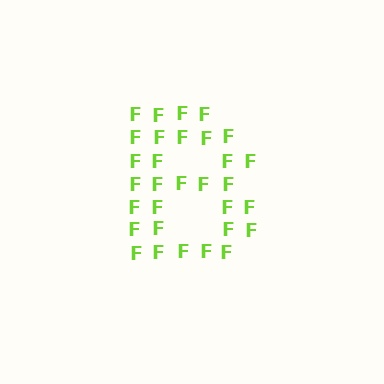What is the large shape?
The large shape is the letter B.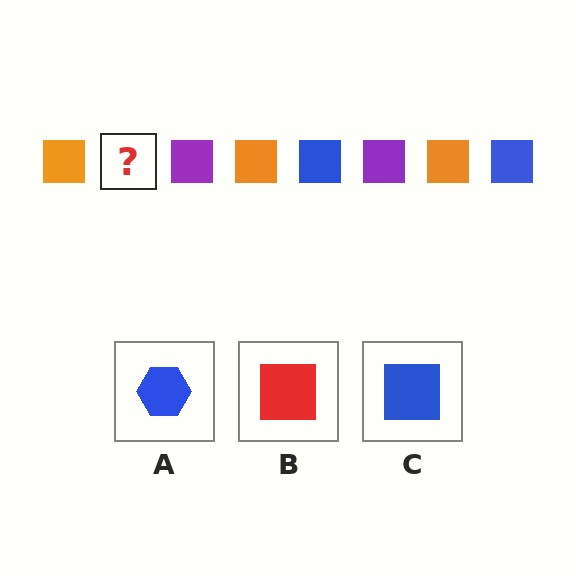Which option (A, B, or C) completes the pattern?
C.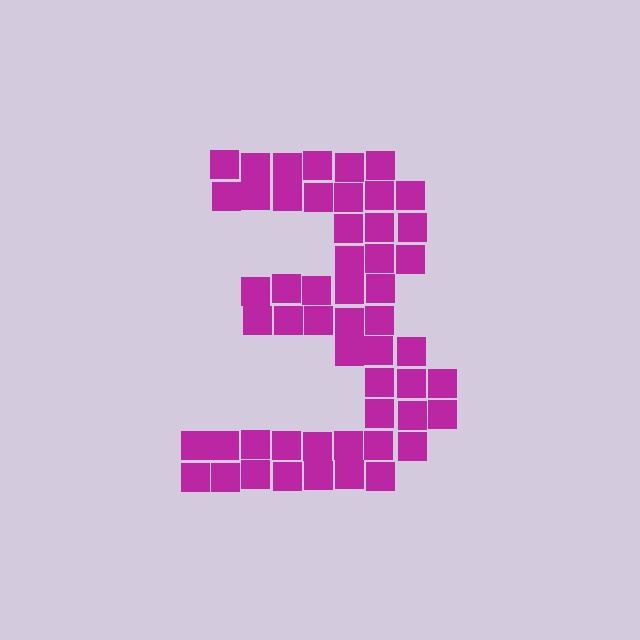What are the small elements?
The small elements are squares.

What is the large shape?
The large shape is the digit 3.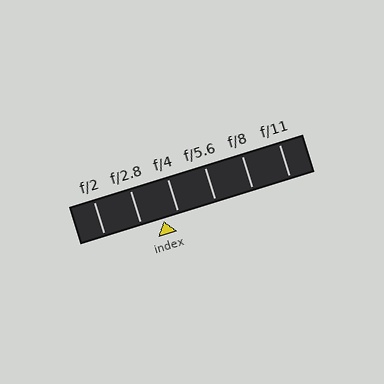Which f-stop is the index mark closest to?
The index mark is closest to f/4.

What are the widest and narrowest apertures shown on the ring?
The widest aperture shown is f/2 and the narrowest is f/11.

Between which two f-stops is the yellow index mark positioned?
The index mark is between f/2.8 and f/4.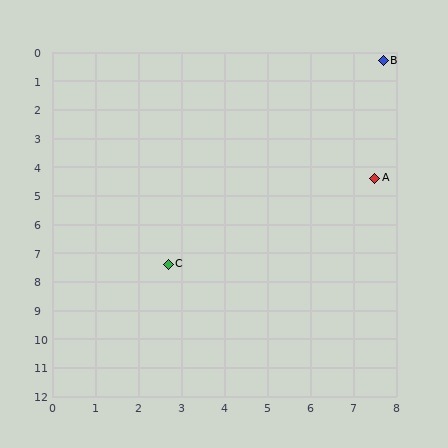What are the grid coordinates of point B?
Point B is at approximately (7.7, 0.3).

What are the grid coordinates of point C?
Point C is at approximately (2.7, 7.4).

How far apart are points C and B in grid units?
Points C and B are about 8.7 grid units apart.